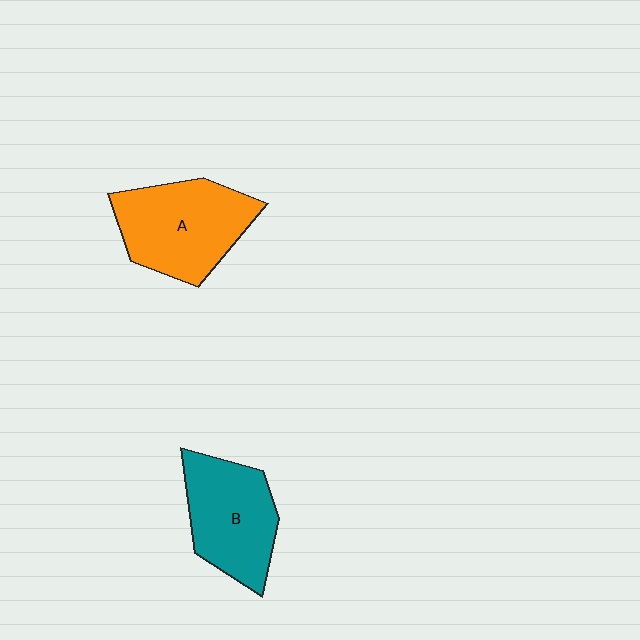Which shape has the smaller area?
Shape B (teal).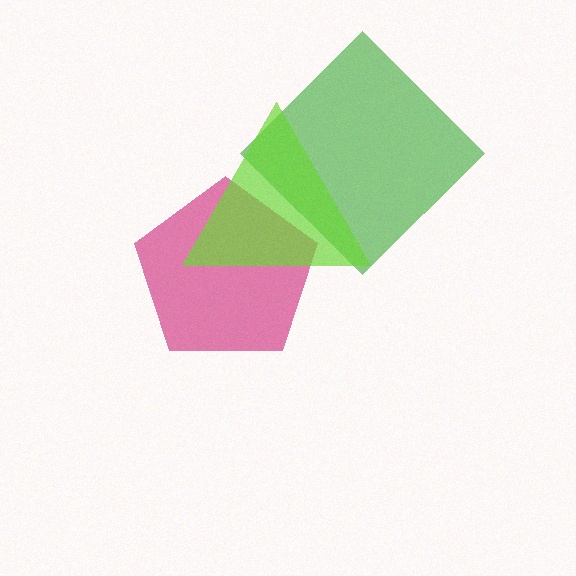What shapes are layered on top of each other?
The layered shapes are: a magenta pentagon, a green diamond, a lime triangle.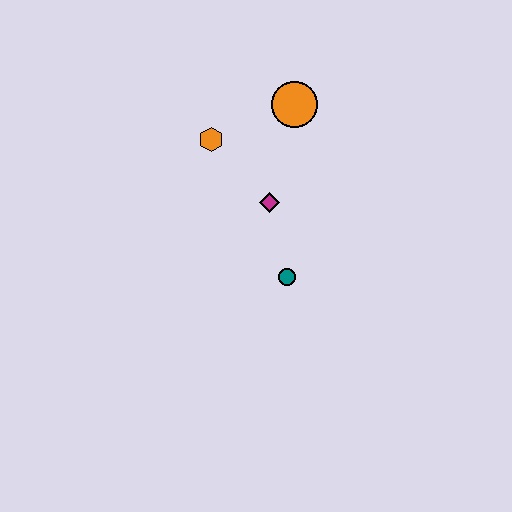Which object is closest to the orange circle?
The orange hexagon is closest to the orange circle.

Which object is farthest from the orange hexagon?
The teal circle is farthest from the orange hexagon.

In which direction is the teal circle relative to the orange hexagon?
The teal circle is below the orange hexagon.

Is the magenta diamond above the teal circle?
Yes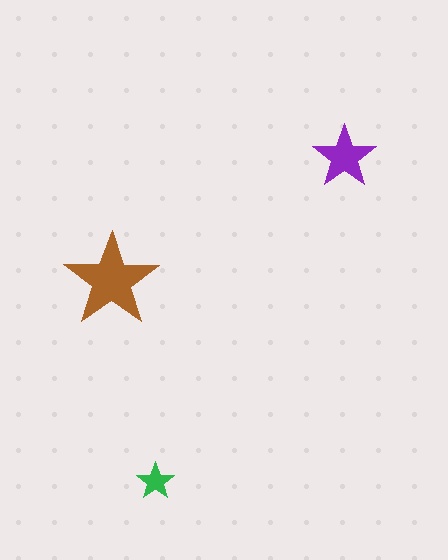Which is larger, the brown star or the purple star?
The brown one.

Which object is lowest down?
The green star is bottommost.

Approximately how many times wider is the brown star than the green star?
About 2.5 times wider.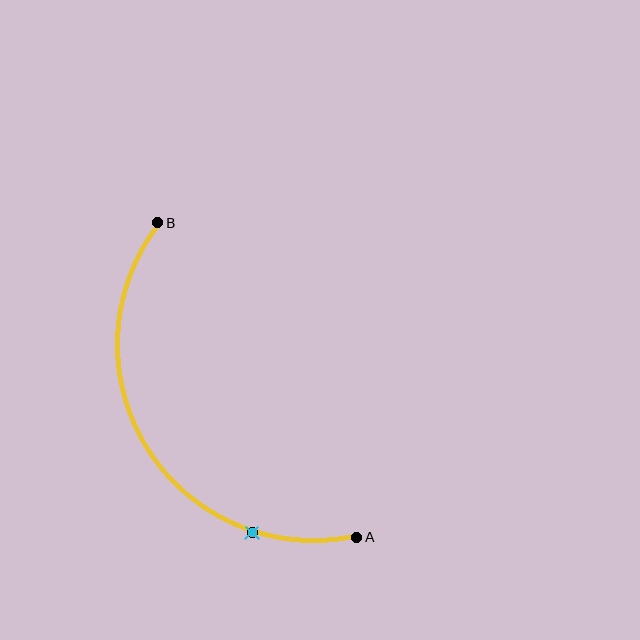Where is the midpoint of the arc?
The arc midpoint is the point on the curve farthest from the straight line joining A and B. It sits to the left of that line.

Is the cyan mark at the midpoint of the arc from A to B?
No. The cyan mark lies on the arc but is closer to endpoint A. The arc midpoint would be at the point on the curve equidistant along the arc from both A and B.